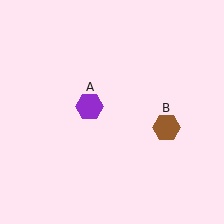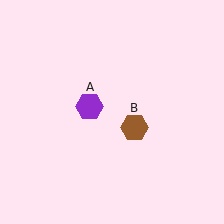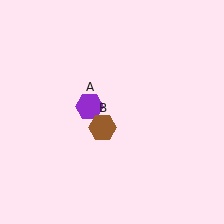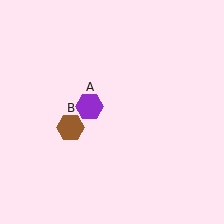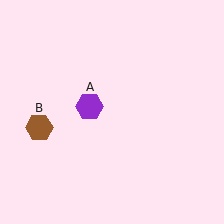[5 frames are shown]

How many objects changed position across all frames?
1 object changed position: brown hexagon (object B).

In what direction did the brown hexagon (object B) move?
The brown hexagon (object B) moved left.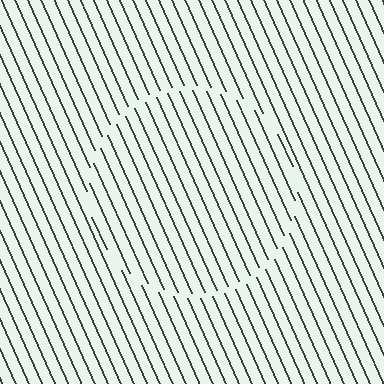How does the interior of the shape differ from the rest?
The interior of the shape contains the same grating, shifted by half a period — the contour is defined by the phase discontinuity where line-ends from the inner and outer gratings abut.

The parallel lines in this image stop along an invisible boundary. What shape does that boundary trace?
An illusory circle. The interior of the shape contains the same grating, shifted by half a period — the contour is defined by the phase discontinuity where line-ends from the inner and outer gratings abut.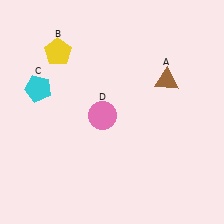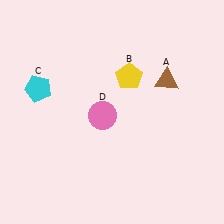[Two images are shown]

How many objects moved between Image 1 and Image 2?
1 object moved between the two images.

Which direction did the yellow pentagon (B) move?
The yellow pentagon (B) moved right.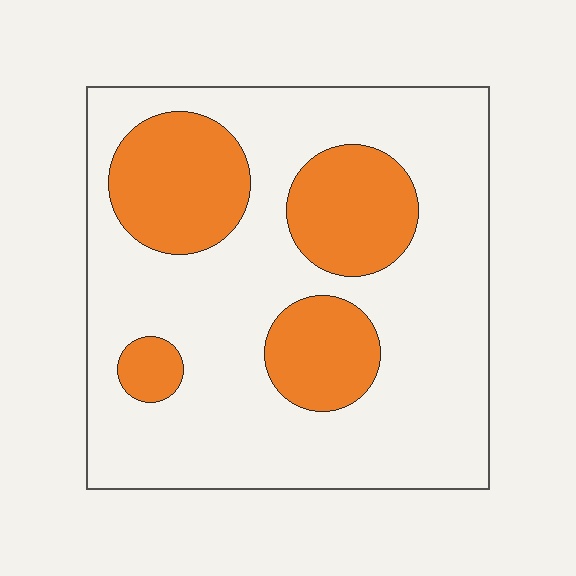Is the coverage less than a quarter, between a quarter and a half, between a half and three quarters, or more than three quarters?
Between a quarter and a half.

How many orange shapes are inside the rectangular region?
4.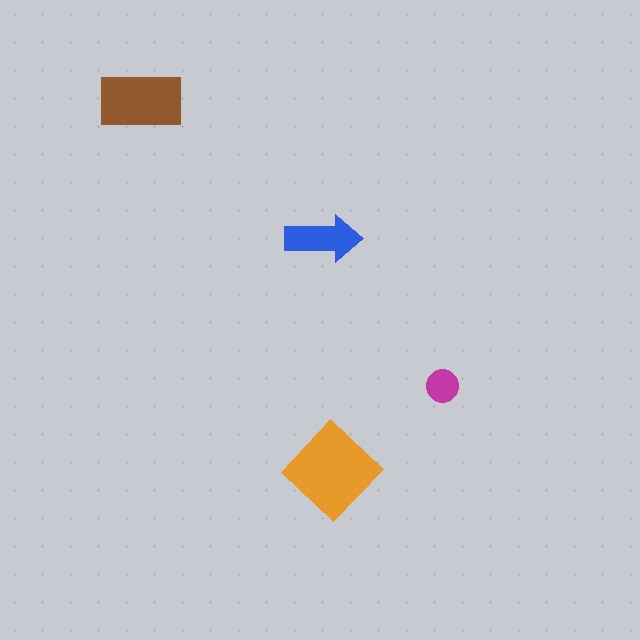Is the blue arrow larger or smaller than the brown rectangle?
Smaller.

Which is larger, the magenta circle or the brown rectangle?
The brown rectangle.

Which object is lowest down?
The orange diamond is bottommost.